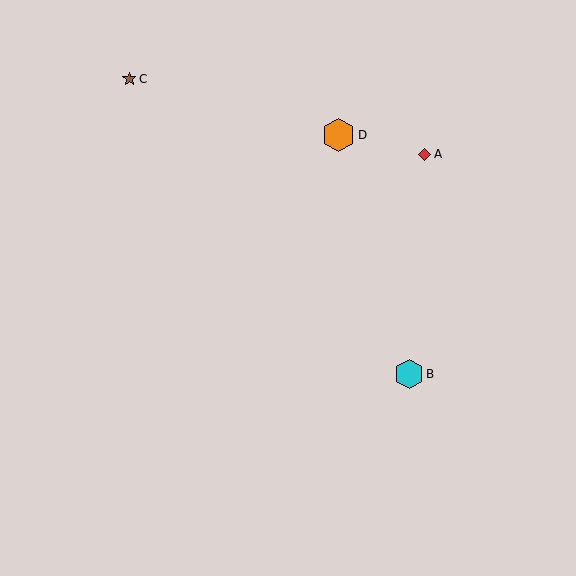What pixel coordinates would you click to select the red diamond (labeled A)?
Click at (425, 154) to select the red diamond A.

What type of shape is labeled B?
Shape B is a cyan hexagon.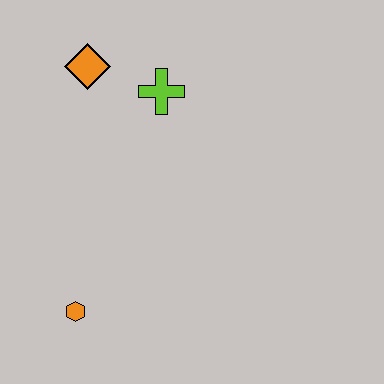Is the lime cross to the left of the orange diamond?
No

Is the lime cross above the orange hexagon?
Yes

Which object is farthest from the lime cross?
The orange hexagon is farthest from the lime cross.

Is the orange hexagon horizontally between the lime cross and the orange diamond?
No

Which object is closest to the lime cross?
The orange diamond is closest to the lime cross.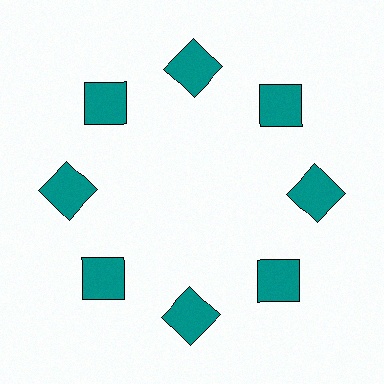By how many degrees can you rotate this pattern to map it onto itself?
The pattern maps onto itself every 45 degrees of rotation.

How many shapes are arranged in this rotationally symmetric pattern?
There are 8 shapes, arranged in 8 groups of 1.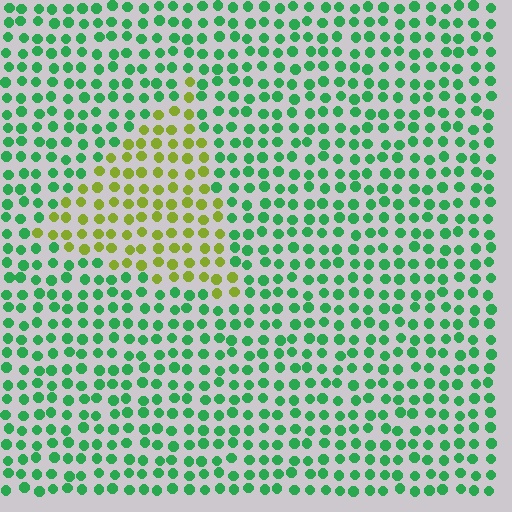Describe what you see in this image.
The image is filled with small green elements in a uniform arrangement. A triangle-shaped region is visible where the elements are tinted to a slightly different hue, forming a subtle color boundary.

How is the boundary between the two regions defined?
The boundary is defined purely by a slight shift in hue (about 61 degrees). Spacing, size, and orientation are identical on both sides.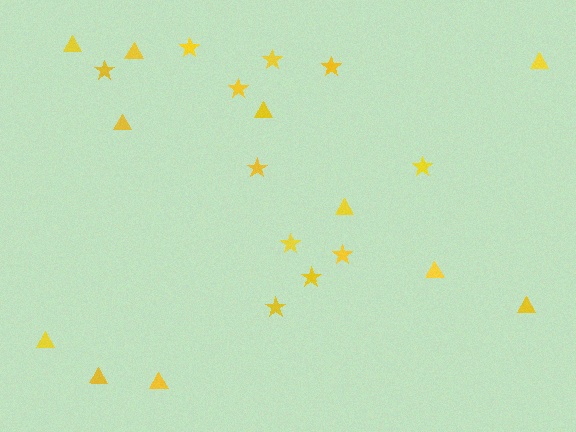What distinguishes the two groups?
There are 2 groups: one group of stars (11) and one group of triangles (11).